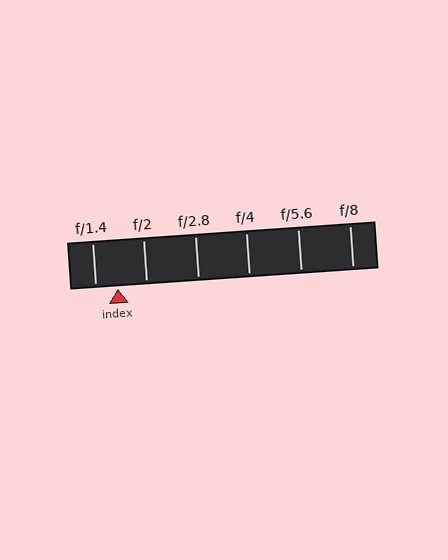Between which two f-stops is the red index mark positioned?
The index mark is between f/1.4 and f/2.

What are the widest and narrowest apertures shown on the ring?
The widest aperture shown is f/1.4 and the narrowest is f/8.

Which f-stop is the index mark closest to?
The index mark is closest to f/1.4.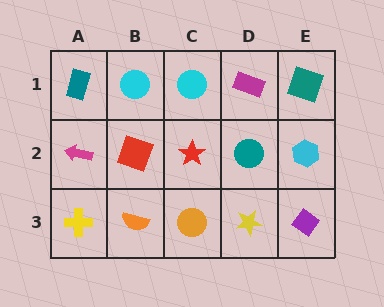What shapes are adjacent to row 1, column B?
A red square (row 2, column B), a teal rectangle (row 1, column A), a cyan circle (row 1, column C).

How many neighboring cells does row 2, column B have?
4.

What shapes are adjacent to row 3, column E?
A cyan hexagon (row 2, column E), a yellow star (row 3, column D).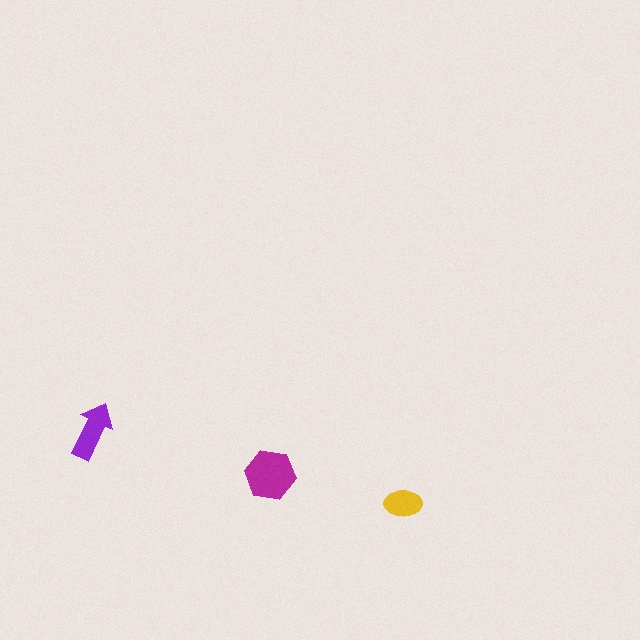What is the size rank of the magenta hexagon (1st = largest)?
1st.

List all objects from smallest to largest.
The yellow ellipse, the purple arrow, the magenta hexagon.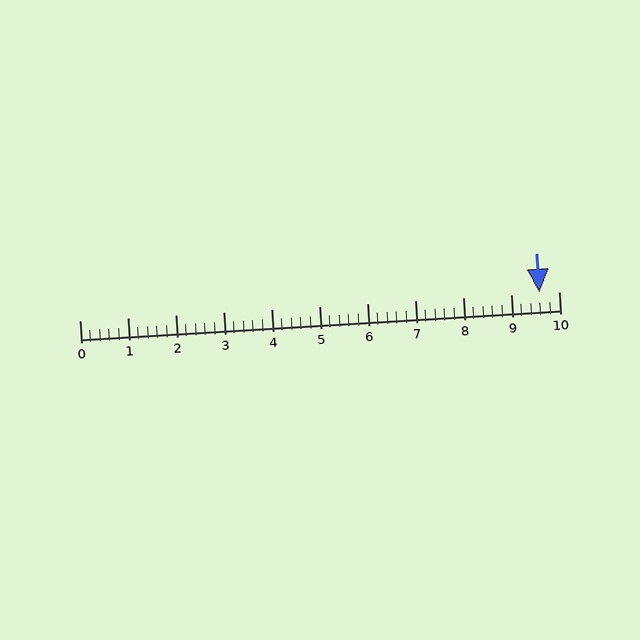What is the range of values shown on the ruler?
The ruler shows values from 0 to 10.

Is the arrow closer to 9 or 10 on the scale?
The arrow is closer to 10.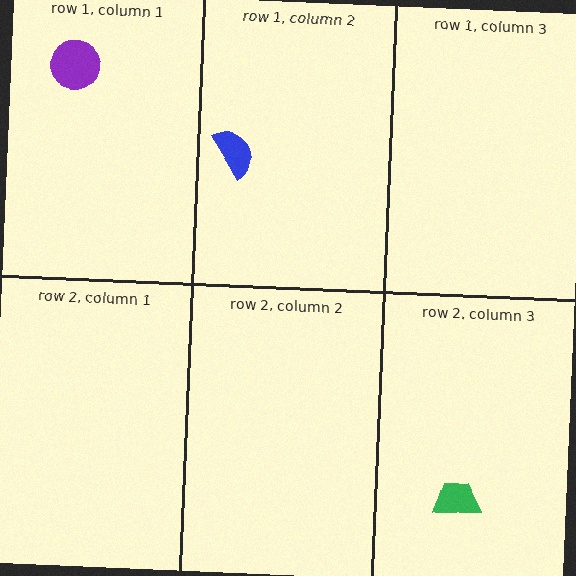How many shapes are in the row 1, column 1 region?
1.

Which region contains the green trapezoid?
The row 2, column 3 region.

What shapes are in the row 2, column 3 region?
The green trapezoid.